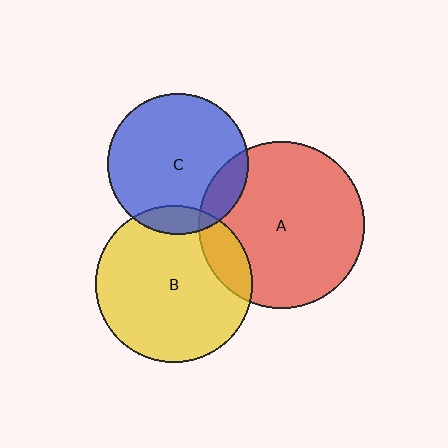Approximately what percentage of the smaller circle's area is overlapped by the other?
Approximately 10%.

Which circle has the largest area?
Circle A (red).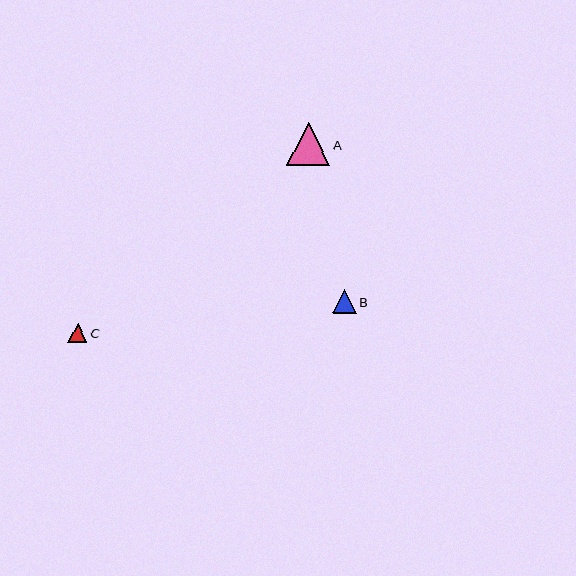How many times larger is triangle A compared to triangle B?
Triangle A is approximately 1.8 times the size of triangle B.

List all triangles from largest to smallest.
From largest to smallest: A, B, C.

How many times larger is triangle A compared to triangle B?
Triangle A is approximately 1.8 times the size of triangle B.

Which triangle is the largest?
Triangle A is the largest with a size of approximately 42 pixels.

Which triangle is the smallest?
Triangle C is the smallest with a size of approximately 19 pixels.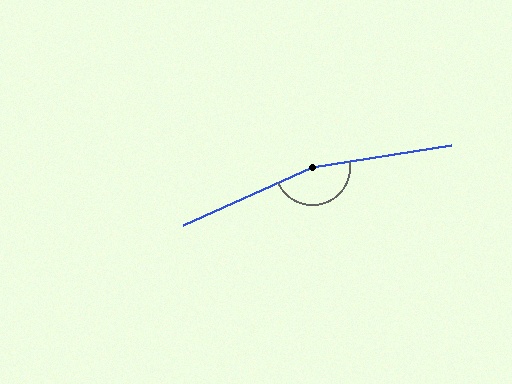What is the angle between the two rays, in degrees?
Approximately 165 degrees.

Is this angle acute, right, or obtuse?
It is obtuse.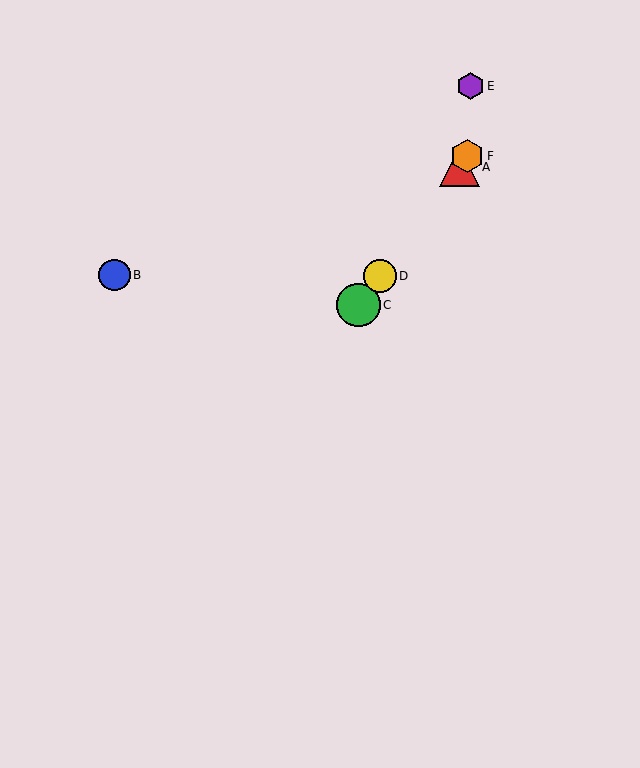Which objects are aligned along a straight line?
Objects A, C, D, F are aligned along a straight line.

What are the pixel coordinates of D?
Object D is at (380, 276).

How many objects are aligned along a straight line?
4 objects (A, C, D, F) are aligned along a straight line.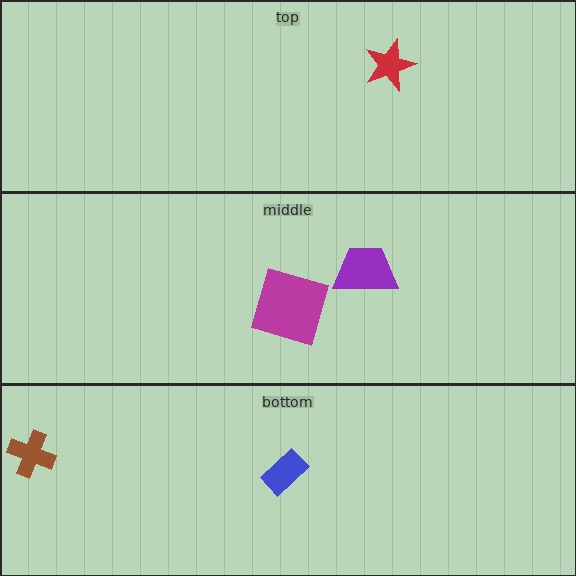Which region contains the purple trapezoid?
The middle region.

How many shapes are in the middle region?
2.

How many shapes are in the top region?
1.